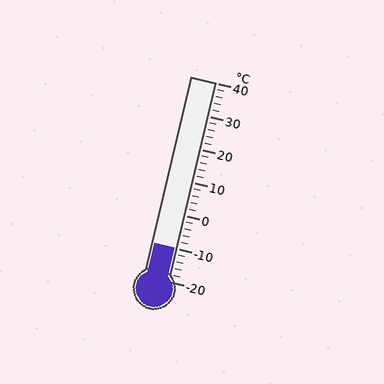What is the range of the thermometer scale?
The thermometer scale ranges from -20°C to 40°C.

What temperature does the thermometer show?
The thermometer shows approximately -10°C.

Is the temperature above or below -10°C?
The temperature is at -10°C.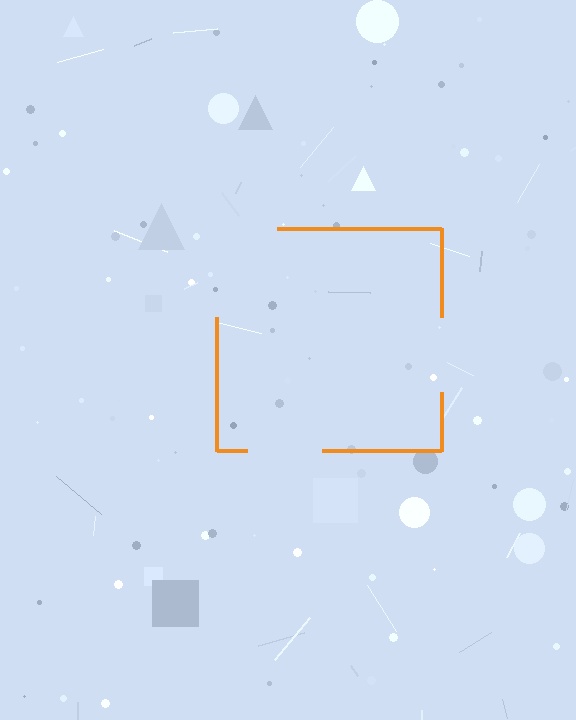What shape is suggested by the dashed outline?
The dashed outline suggests a square.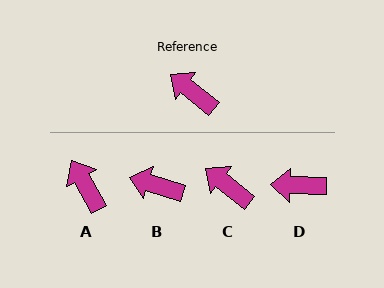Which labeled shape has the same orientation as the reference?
C.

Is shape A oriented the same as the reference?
No, it is off by about 22 degrees.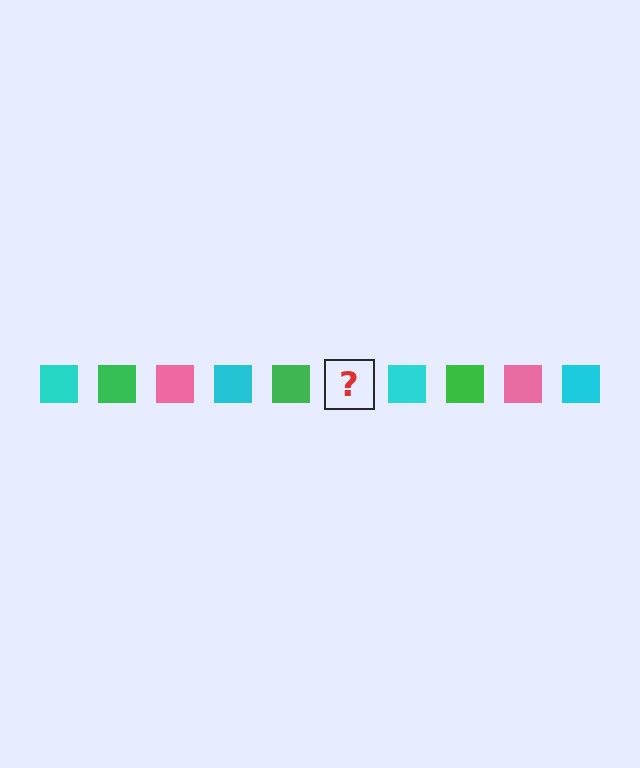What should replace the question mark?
The question mark should be replaced with a pink square.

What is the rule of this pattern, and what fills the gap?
The rule is that the pattern cycles through cyan, green, pink squares. The gap should be filled with a pink square.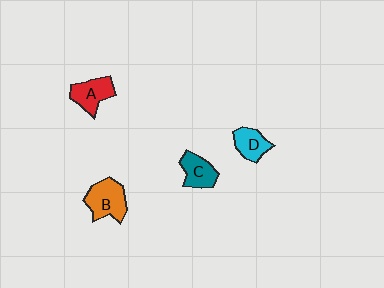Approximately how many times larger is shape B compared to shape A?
Approximately 1.2 times.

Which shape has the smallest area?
Shape D (cyan).